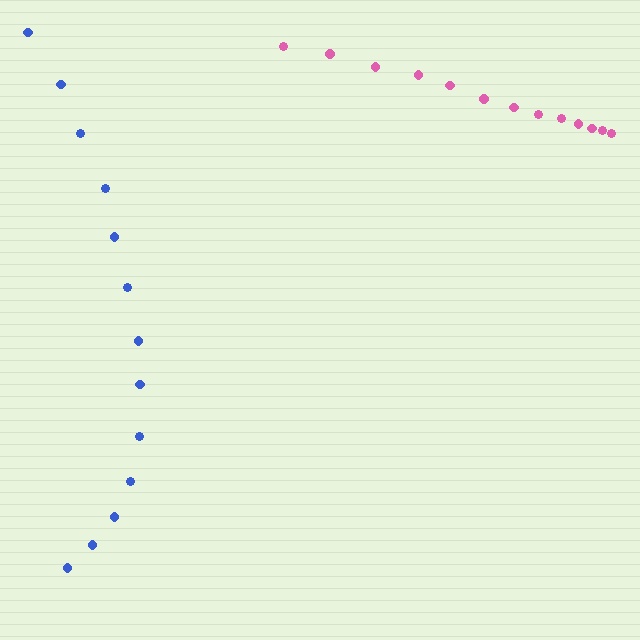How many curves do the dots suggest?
There are 2 distinct paths.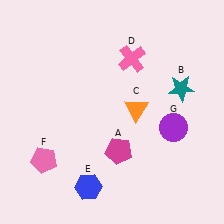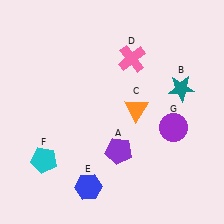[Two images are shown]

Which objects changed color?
A changed from magenta to purple. F changed from pink to cyan.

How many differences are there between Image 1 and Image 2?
There are 2 differences between the two images.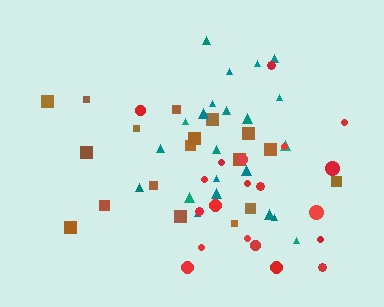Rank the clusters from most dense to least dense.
teal, red, brown.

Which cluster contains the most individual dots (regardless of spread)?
Teal (22).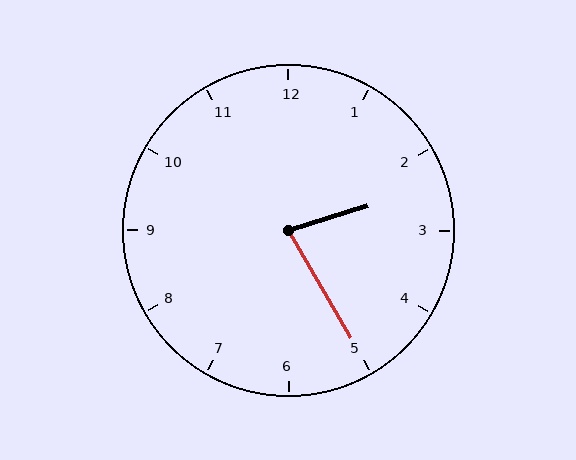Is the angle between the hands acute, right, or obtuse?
It is acute.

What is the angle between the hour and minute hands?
Approximately 78 degrees.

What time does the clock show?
2:25.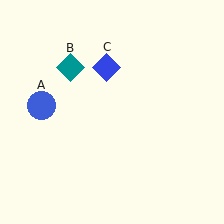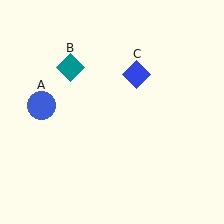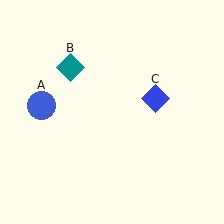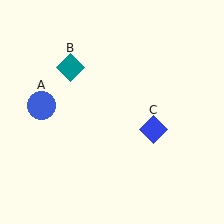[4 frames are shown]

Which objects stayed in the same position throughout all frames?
Blue circle (object A) and teal diamond (object B) remained stationary.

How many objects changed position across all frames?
1 object changed position: blue diamond (object C).